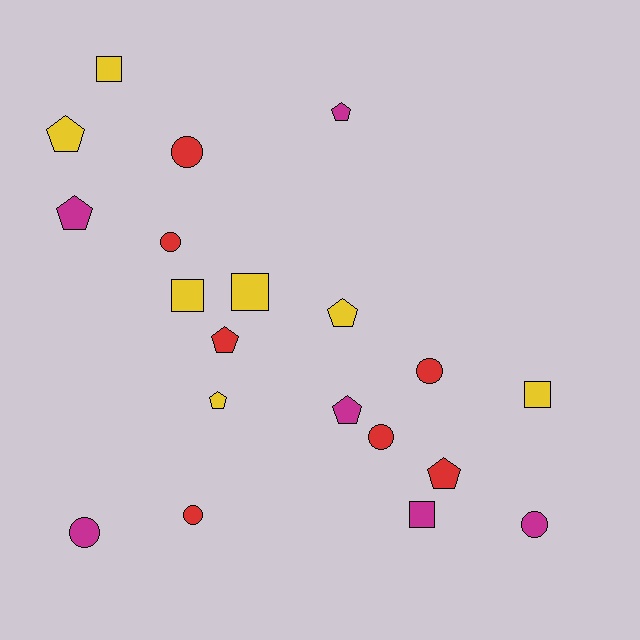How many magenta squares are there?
There is 1 magenta square.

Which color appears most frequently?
Yellow, with 7 objects.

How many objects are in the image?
There are 20 objects.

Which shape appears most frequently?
Pentagon, with 8 objects.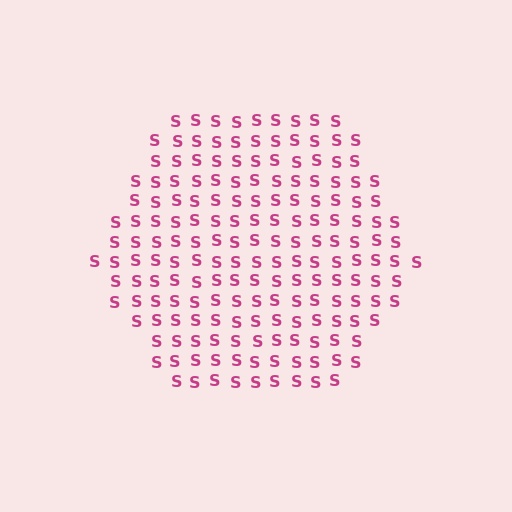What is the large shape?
The large shape is a hexagon.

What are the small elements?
The small elements are letter S's.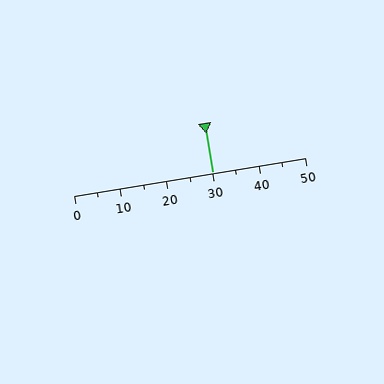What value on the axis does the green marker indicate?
The marker indicates approximately 30.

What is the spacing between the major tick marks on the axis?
The major ticks are spaced 10 apart.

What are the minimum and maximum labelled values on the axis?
The axis runs from 0 to 50.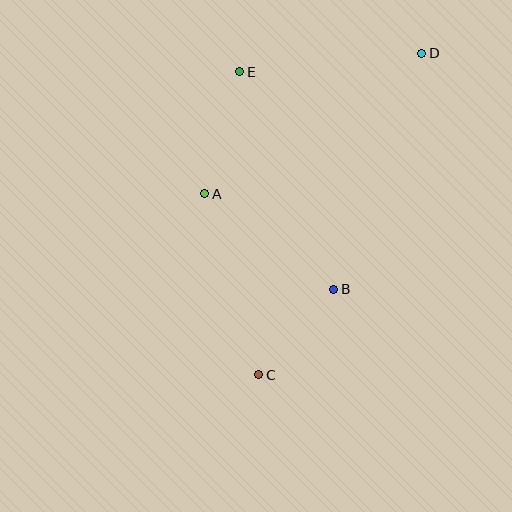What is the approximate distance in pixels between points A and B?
The distance between A and B is approximately 161 pixels.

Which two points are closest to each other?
Points B and C are closest to each other.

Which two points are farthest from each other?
Points C and D are farthest from each other.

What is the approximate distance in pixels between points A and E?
The distance between A and E is approximately 127 pixels.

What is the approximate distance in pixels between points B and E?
The distance between B and E is approximately 237 pixels.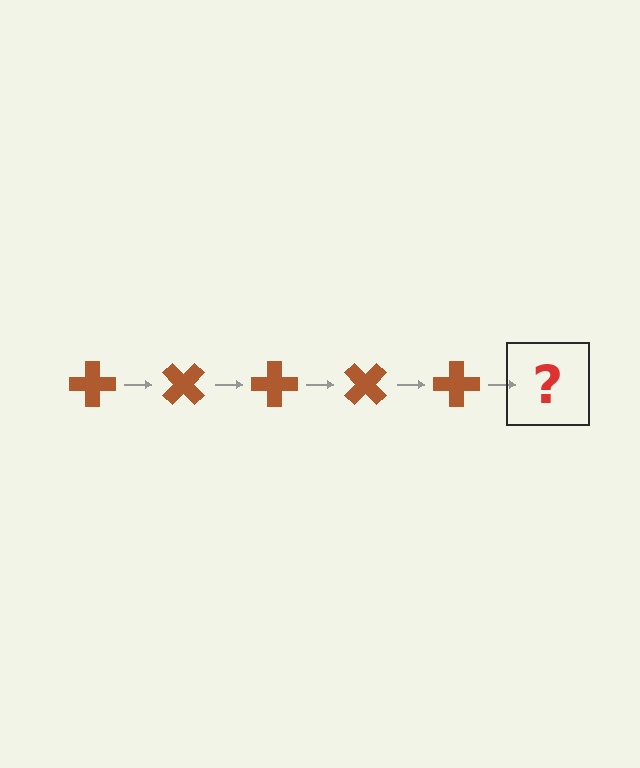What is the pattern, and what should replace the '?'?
The pattern is that the cross rotates 45 degrees each step. The '?' should be a brown cross rotated 225 degrees.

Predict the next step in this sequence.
The next step is a brown cross rotated 225 degrees.